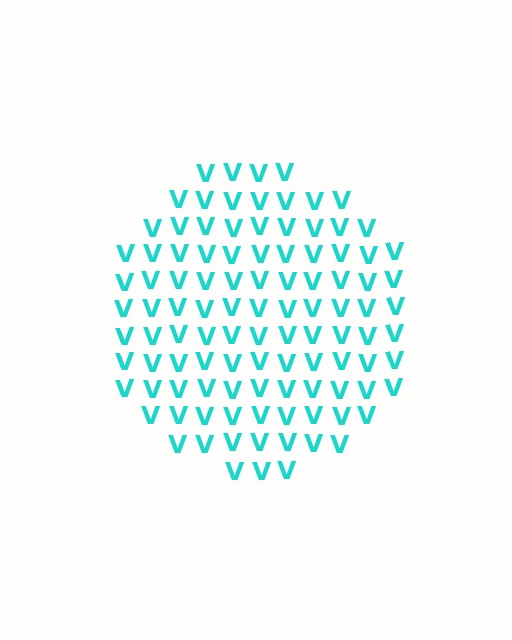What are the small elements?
The small elements are letter V's.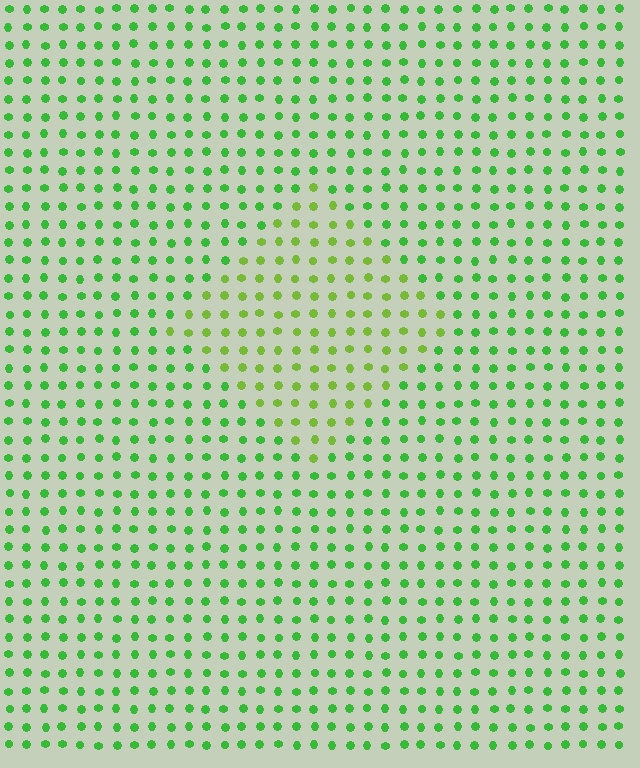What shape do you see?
I see a diamond.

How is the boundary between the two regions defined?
The boundary is defined purely by a slight shift in hue (about 30 degrees). Spacing, size, and orientation are identical on both sides.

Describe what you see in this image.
The image is filled with small green elements in a uniform arrangement. A diamond-shaped region is visible where the elements are tinted to a slightly different hue, forming a subtle color boundary.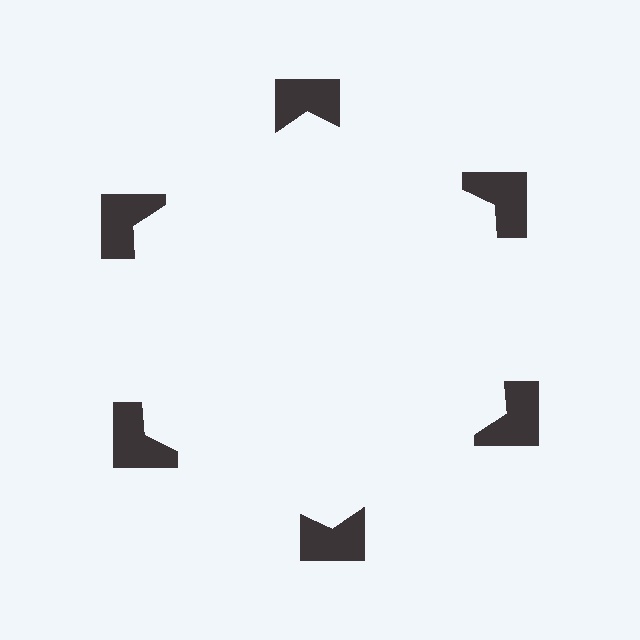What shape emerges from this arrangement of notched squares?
An illusory hexagon — its edges are inferred from the aligned wedge cuts in the notched squares, not physically drawn.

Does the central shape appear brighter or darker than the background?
It typically appears slightly brighter than the background, even though no actual brightness change is drawn.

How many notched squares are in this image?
There are 6 — one at each vertex of the illusory hexagon.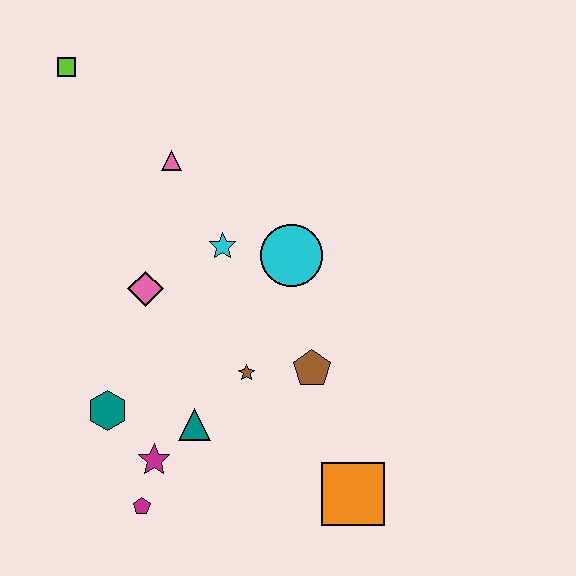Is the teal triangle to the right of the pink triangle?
Yes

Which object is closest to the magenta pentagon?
The magenta star is closest to the magenta pentagon.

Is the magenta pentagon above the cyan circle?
No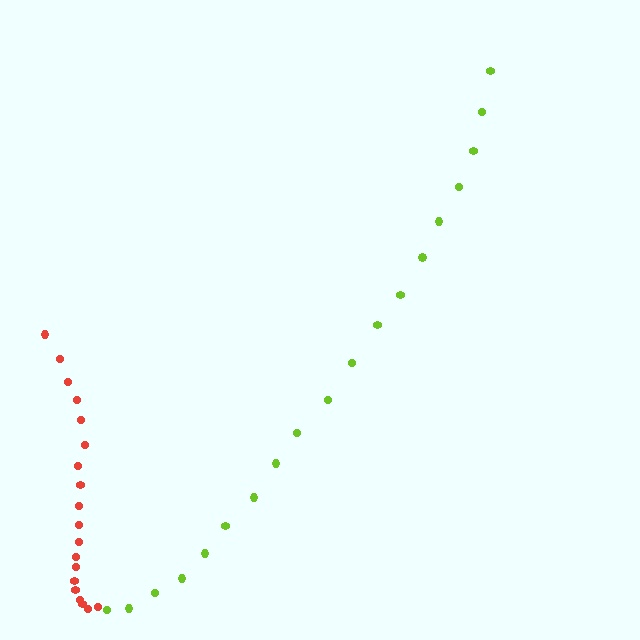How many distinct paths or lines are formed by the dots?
There are 2 distinct paths.